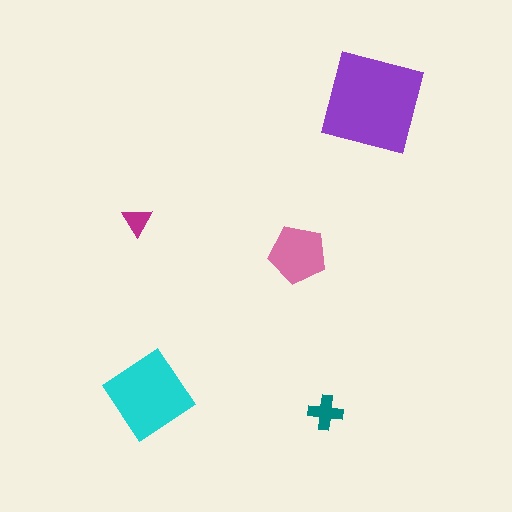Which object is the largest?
The purple square.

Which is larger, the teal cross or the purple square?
The purple square.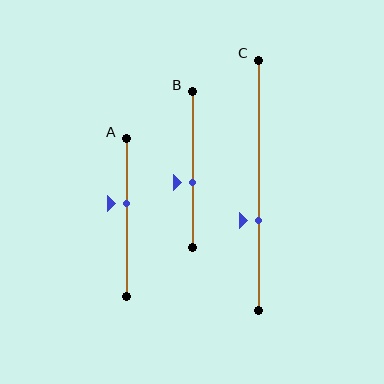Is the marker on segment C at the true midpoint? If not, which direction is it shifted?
No, the marker on segment C is shifted downward by about 14% of the segment length.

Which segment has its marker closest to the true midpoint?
Segment B has its marker closest to the true midpoint.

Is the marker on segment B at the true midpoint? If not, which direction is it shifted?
No, the marker on segment B is shifted downward by about 8% of the segment length.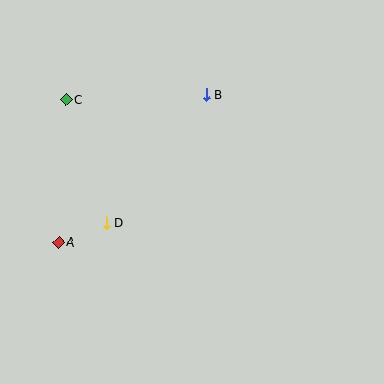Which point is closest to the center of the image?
Point D at (107, 223) is closest to the center.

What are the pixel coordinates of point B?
Point B is at (206, 94).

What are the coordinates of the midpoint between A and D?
The midpoint between A and D is at (83, 232).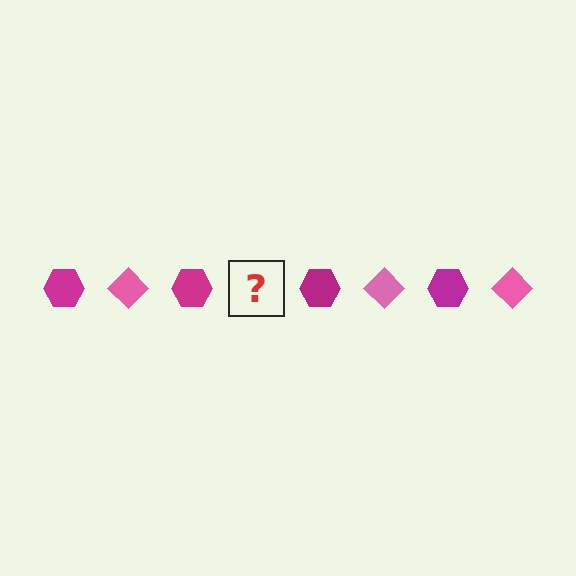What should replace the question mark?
The question mark should be replaced with a pink diamond.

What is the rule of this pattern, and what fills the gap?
The rule is that the pattern alternates between magenta hexagon and pink diamond. The gap should be filled with a pink diamond.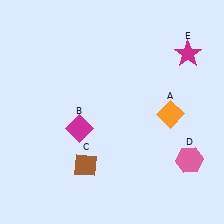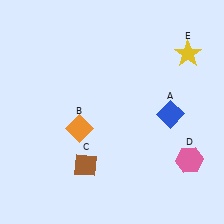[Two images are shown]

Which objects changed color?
A changed from orange to blue. B changed from magenta to orange. E changed from magenta to yellow.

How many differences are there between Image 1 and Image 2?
There are 3 differences between the two images.